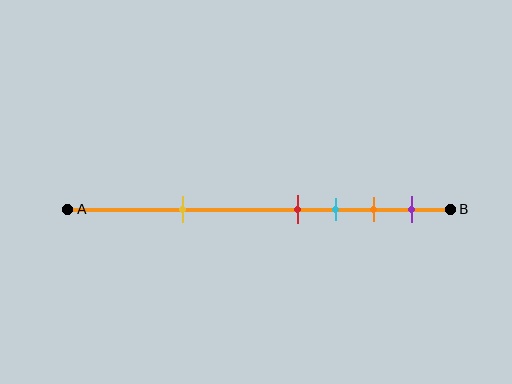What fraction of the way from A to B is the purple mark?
The purple mark is approximately 90% (0.9) of the way from A to B.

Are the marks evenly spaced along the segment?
No, the marks are not evenly spaced.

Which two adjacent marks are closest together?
The red and cyan marks are the closest adjacent pair.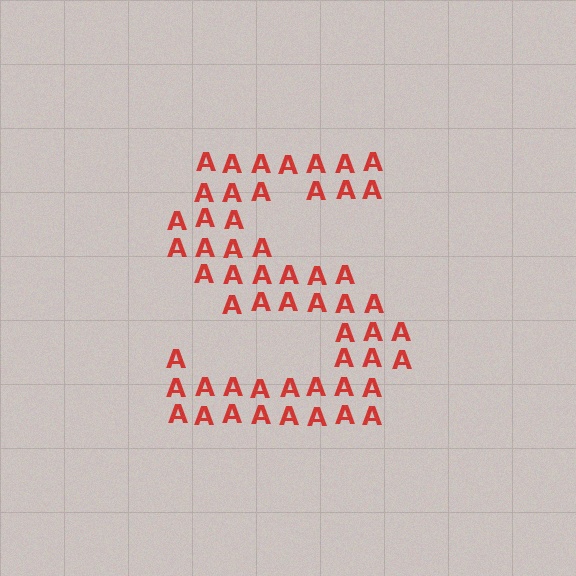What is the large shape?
The large shape is the letter S.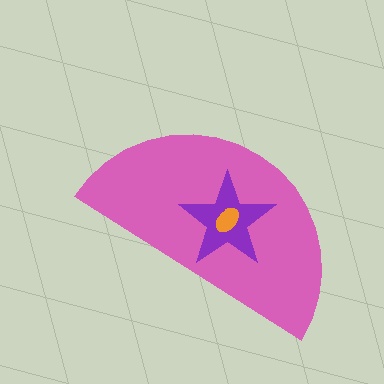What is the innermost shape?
The orange ellipse.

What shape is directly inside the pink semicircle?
The purple star.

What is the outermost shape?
The pink semicircle.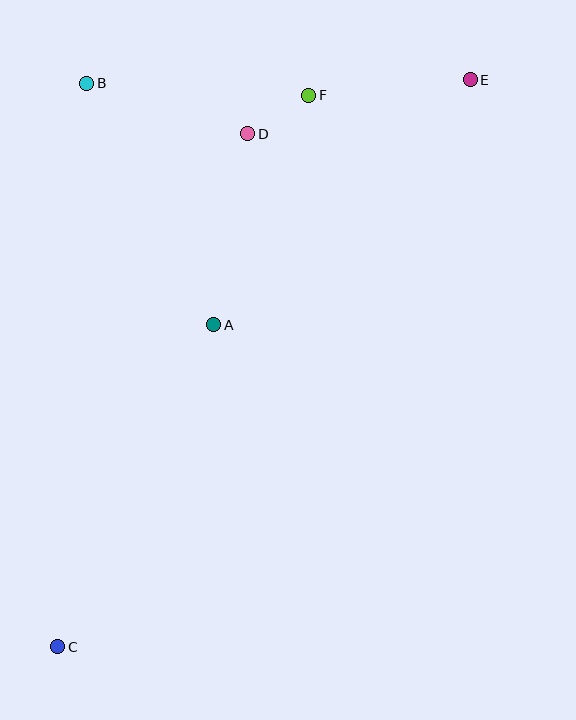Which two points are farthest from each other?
Points C and E are farthest from each other.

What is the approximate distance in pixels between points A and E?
The distance between A and E is approximately 355 pixels.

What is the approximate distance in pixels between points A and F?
The distance between A and F is approximately 248 pixels.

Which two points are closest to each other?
Points D and F are closest to each other.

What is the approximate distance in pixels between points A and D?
The distance between A and D is approximately 194 pixels.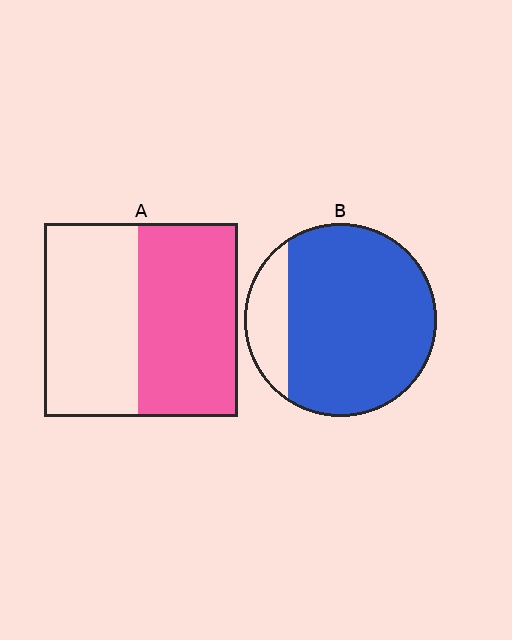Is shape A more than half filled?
Roughly half.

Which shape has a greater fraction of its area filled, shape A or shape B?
Shape B.